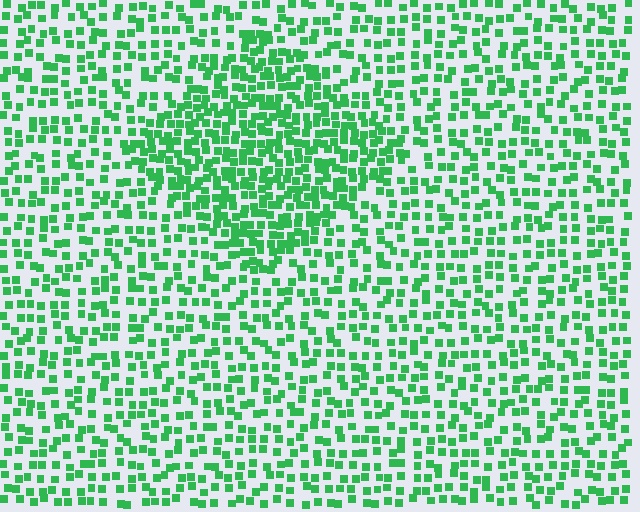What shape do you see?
I see a diamond.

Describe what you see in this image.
The image contains small green elements arranged at two different densities. A diamond-shaped region is visible where the elements are more densely packed than the surrounding area.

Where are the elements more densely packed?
The elements are more densely packed inside the diamond boundary.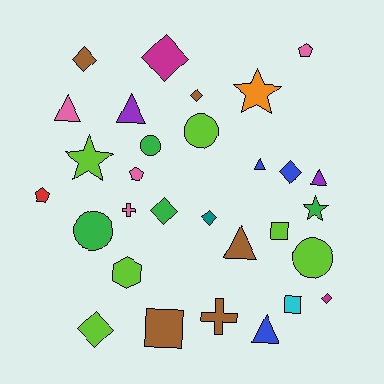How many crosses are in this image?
There are 2 crosses.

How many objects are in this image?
There are 30 objects.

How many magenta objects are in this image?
There are 2 magenta objects.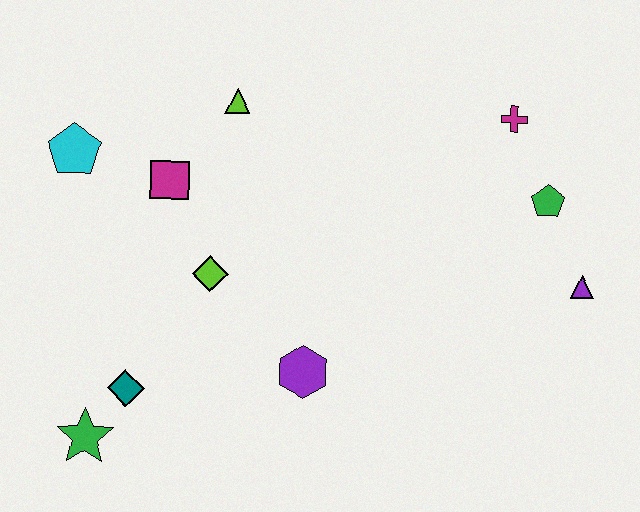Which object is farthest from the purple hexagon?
The magenta cross is farthest from the purple hexagon.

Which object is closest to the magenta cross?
The green pentagon is closest to the magenta cross.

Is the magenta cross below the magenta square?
No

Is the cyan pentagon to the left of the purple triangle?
Yes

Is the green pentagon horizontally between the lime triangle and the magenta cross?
No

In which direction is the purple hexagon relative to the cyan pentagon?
The purple hexagon is to the right of the cyan pentagon.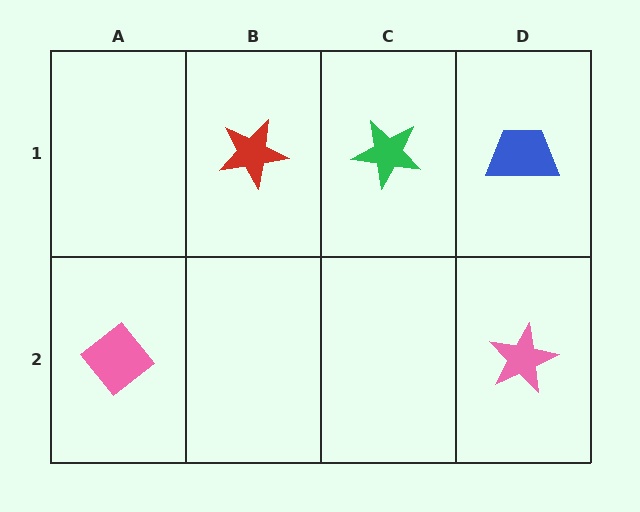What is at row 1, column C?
A green star.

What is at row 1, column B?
A red star.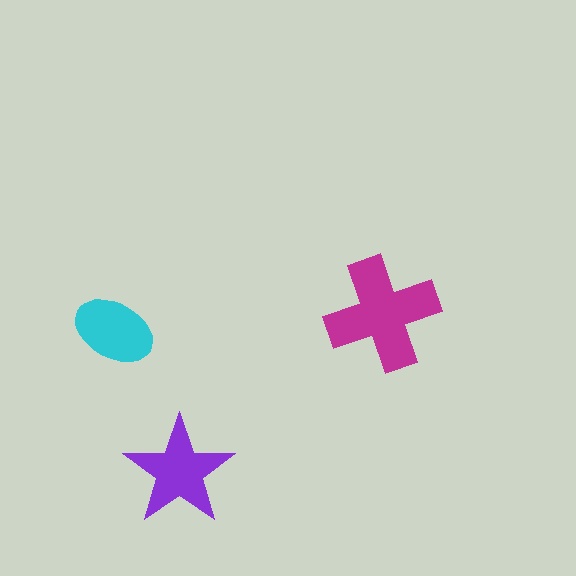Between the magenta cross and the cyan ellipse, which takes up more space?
The magenta cross.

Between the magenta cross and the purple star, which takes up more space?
The magenta cross.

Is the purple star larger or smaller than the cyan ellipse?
Larger.